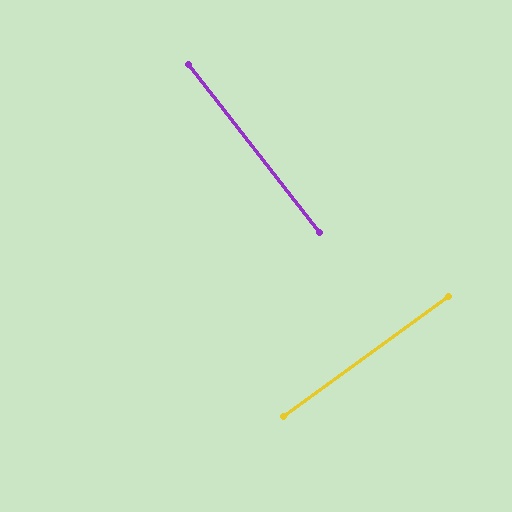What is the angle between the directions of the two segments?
Approximately 88 degrees.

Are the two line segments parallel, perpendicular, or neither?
Perpendicular — they meet at approximately 88°.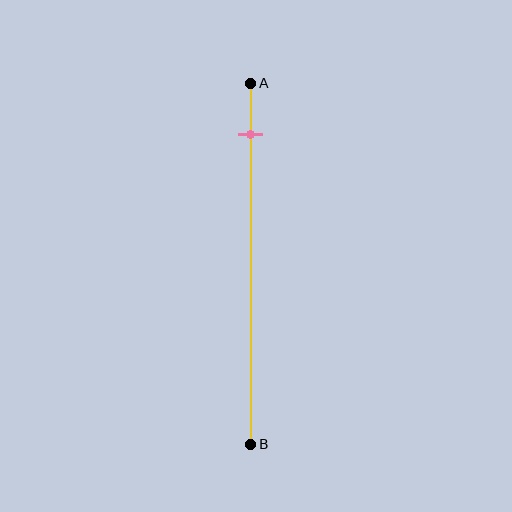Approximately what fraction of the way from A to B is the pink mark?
The pink mark is approximately 15% of the way from A to B.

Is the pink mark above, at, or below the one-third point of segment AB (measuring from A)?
The pink mark is above the one-third point of segment AB.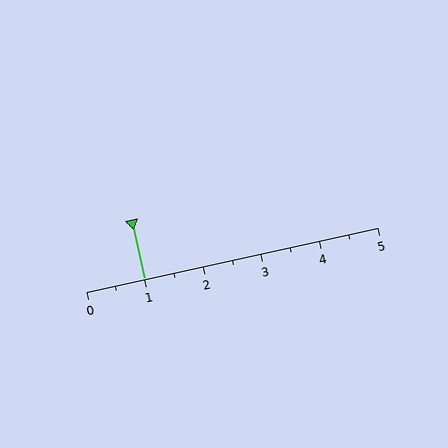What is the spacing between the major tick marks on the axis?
The major ticks are spaced 1 apart.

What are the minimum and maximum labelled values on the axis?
The axis runs from 0 to 5.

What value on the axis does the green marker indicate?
The marker indicates approximately 1.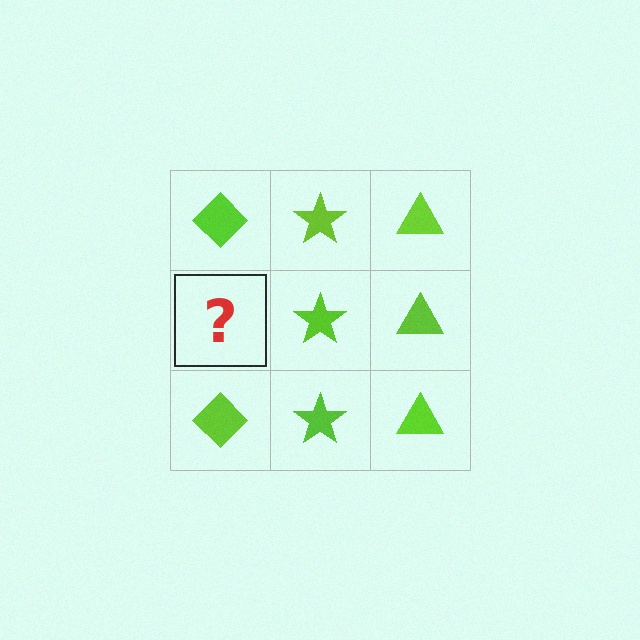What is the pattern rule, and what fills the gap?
The rule is that each column has a consistent shape. The gap should be filled with a lime diamond.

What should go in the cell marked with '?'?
The missing cell should contain a lime diamond.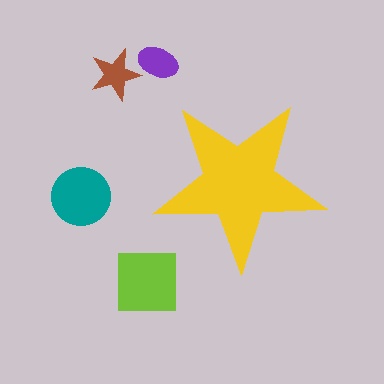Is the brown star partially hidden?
No, the brown star is fully visible.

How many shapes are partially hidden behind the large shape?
0 shapes are partially hidden.